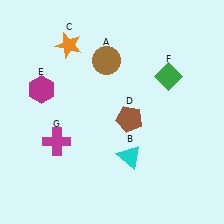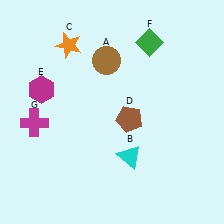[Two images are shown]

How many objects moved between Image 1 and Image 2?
2 objects moved between the two images.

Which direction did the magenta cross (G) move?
The magenta cross (G) moved left.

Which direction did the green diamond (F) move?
The green diamond (F) moved up.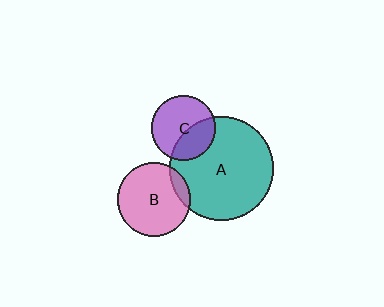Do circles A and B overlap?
Yes.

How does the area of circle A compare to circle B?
Approximately 2.0 times.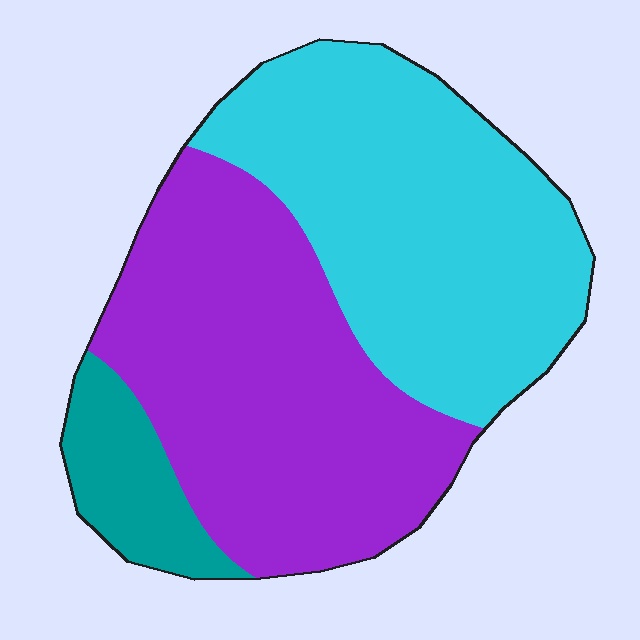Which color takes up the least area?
Teal, at roughly 10%.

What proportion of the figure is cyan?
Cyan covers 44% of the figure.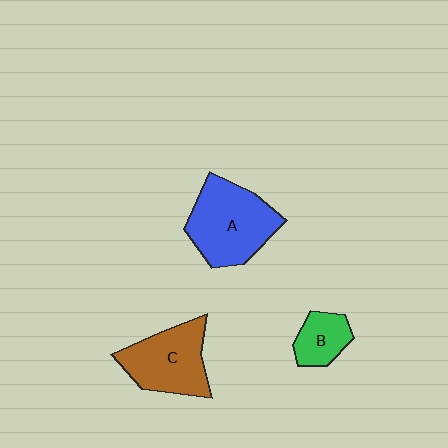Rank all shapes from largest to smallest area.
From largest to smallest: A (blue), C (brown), B (green).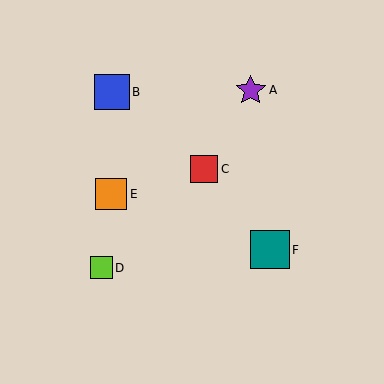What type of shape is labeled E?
Shape E is an orange square.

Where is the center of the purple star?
The center of the purple star is at (251, 90).